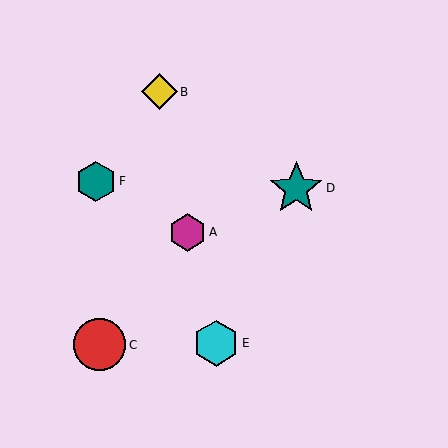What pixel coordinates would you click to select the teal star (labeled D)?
Click at (296, 188) to select the teal star D.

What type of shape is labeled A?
Shape A is a magenta hexagon.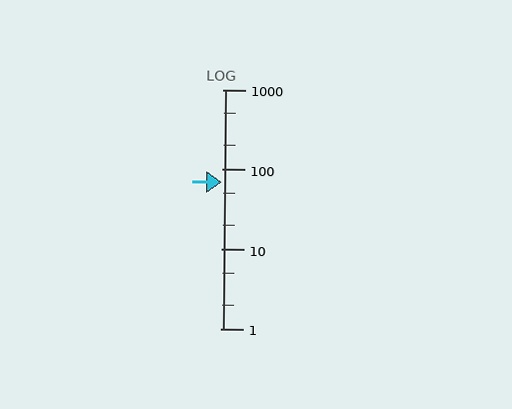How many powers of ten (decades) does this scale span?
The scale spans 3 decades, from 1 to 1000.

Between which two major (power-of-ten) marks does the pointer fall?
The pointer is between 10 and 100.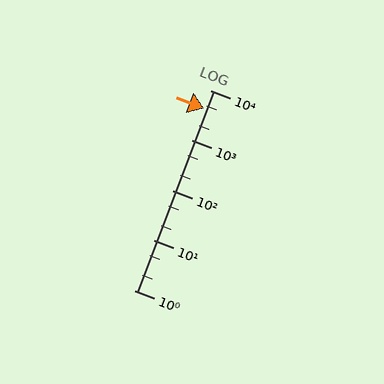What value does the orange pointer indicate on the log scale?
The pointer indicates approximately 4400.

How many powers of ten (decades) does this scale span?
The scale spans 4 decades, from 1 to 10000.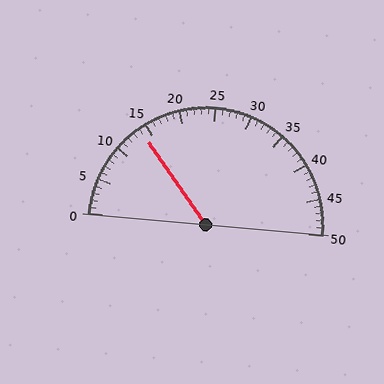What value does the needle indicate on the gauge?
The needle indicates approximately 14.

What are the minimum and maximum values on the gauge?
The gauge ranges from 0 to 50.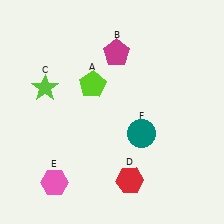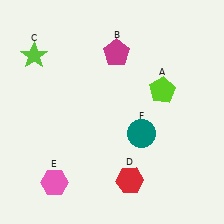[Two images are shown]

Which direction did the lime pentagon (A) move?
The lime pentagon (A) moved right.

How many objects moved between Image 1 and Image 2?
2 objects moved between the two images.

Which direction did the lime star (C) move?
The lime star (C) moved up.